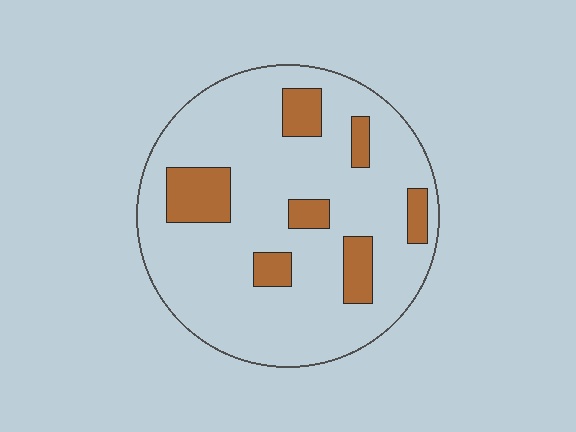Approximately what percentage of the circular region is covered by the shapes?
Approximately 15%.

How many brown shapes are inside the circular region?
7.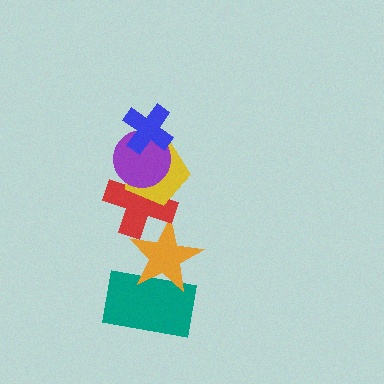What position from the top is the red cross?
The red cross is 4th from the top.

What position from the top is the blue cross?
The blue cross is 1st from the top.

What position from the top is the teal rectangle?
The teal rectangle is 6th from the top.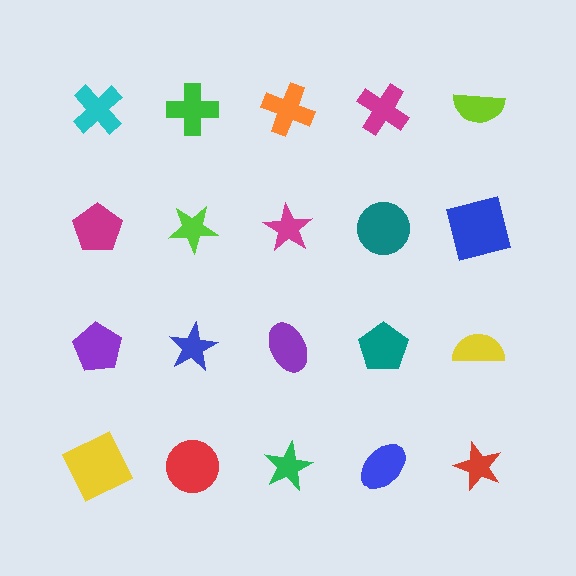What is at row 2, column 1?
A magenta pentagon.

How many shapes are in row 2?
5 shapes.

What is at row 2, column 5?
A blue square.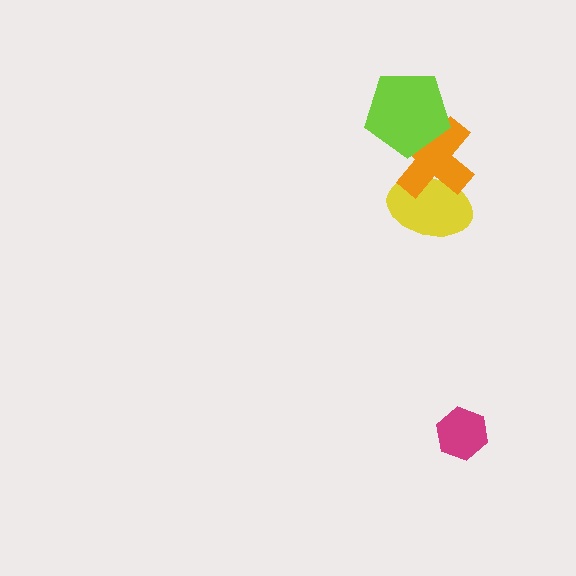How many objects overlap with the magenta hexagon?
0 objects overlap with the magenta hexagon.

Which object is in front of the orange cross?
The lime pentagon is in front of the orange cross.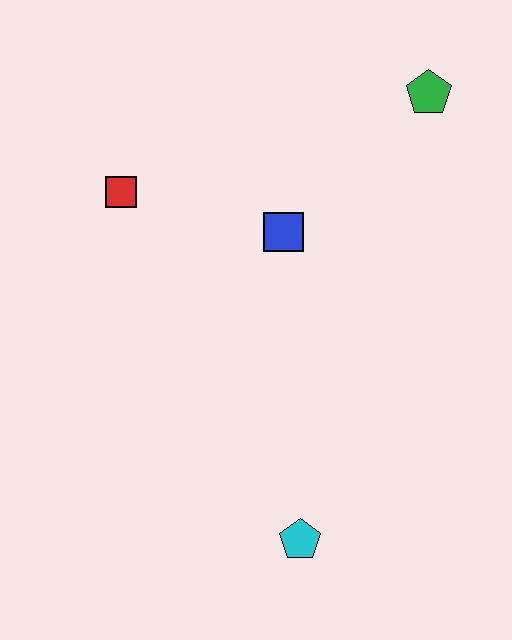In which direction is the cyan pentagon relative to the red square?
The cyan pentagon is below the red square.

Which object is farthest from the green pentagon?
The cyan pentagon is farthest from the green pentagon.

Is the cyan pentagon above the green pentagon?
No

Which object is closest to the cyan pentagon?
The blue square is closest to the cyan pentagon.